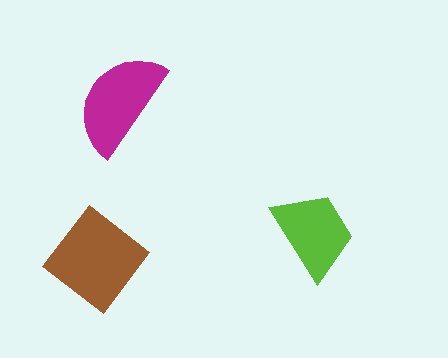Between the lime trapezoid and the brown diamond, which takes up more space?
The brown diamond.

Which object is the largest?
The brown diamond.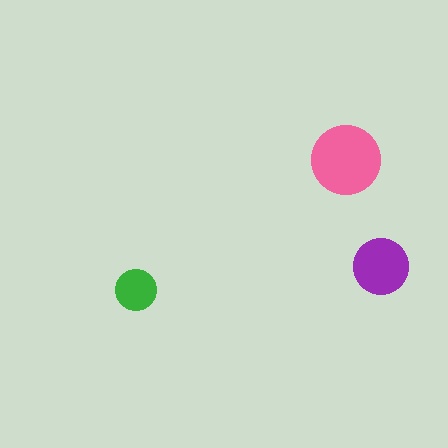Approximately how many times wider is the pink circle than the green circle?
About 1.5 times wider.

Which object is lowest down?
The green circle is bottommost.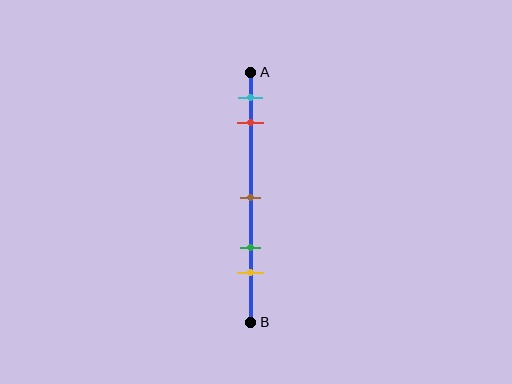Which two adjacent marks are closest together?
The cyan and red marks are the closest adjacent pair.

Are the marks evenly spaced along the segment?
No, the marks are not evenly spaced.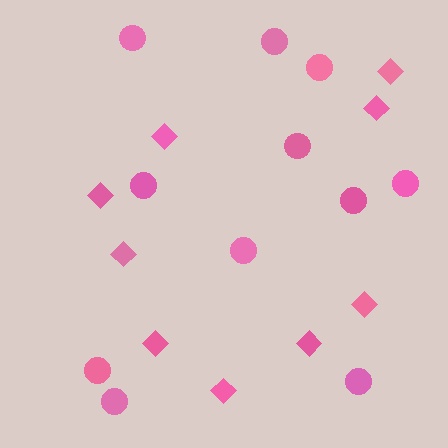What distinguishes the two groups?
There are 2 groups: one group of diamonds (9) and one group of circles (11).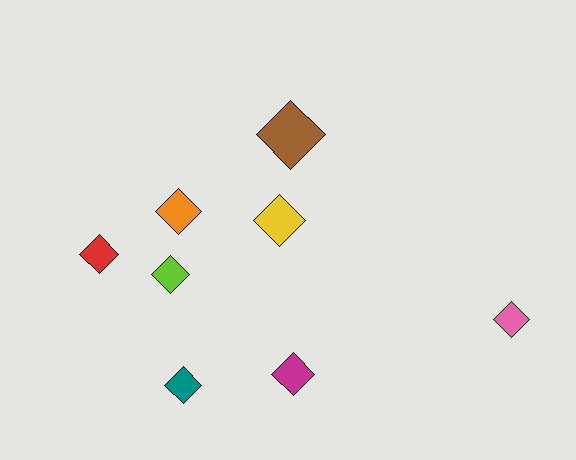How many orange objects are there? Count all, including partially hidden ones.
There is 1 orange object.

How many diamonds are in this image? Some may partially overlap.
There are 8 diamonds.